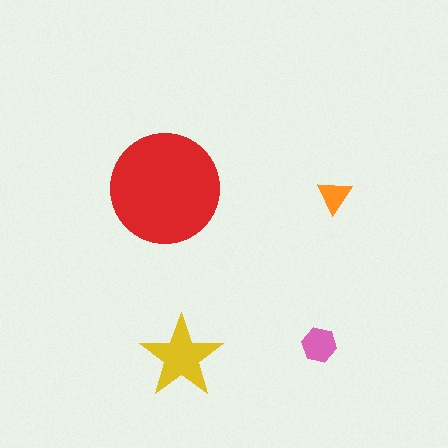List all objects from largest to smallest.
The red circle, the yellow star, the pink hexagon, the orange triangle.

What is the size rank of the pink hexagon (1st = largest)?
3rd.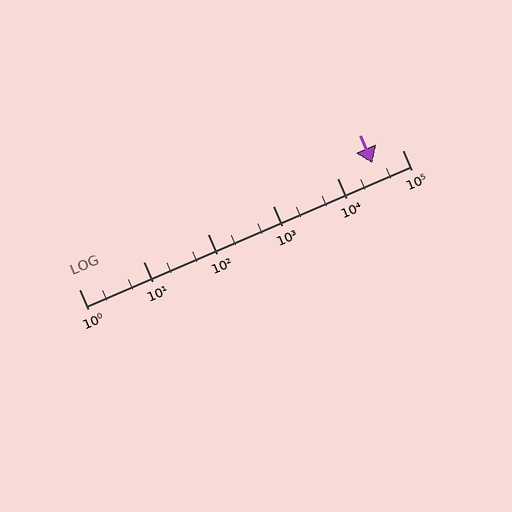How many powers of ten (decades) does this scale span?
The scale spans 5 decades, from 1 to 100000.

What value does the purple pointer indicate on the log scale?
The pointer indicates approximately 35000.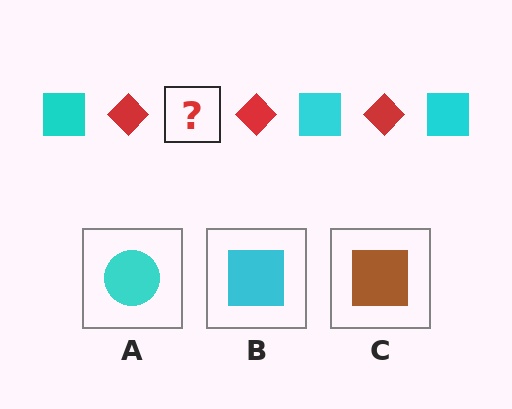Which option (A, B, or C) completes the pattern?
B.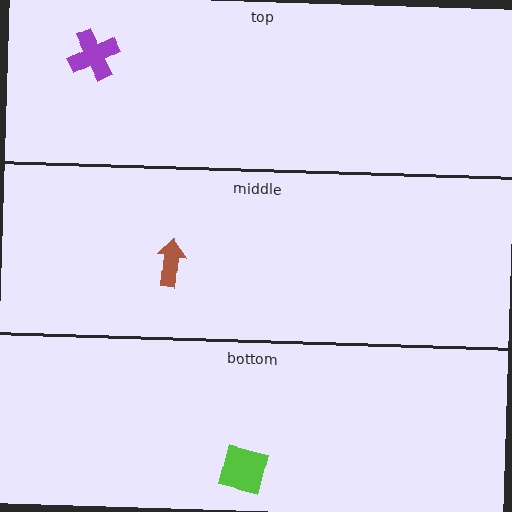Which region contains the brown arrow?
The middle region.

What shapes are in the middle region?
The brown arrow.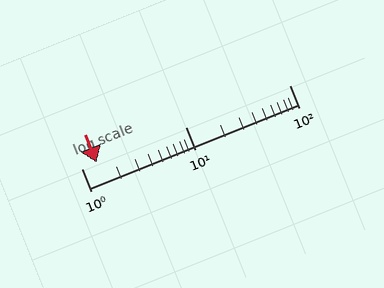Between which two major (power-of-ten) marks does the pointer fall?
The pointer is between 1 and 10.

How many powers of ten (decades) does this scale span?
The scale spans 2 decades, from 1 to 100.